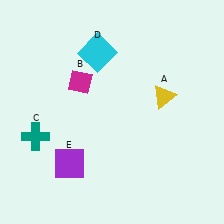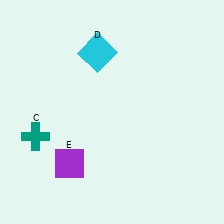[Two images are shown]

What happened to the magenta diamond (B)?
The magenta diamond (B) was removed in Image 2. It was in the top-left area of Image 1.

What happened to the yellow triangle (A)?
The yellow triangle (A) was removed in Image 2. It was in the top-right area of Image 1.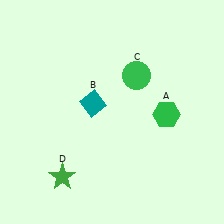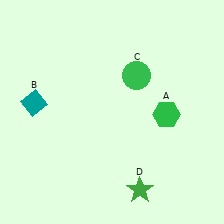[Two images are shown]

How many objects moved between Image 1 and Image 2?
2 objects moved between the two images.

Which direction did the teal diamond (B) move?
The teal diamond (B) moved left.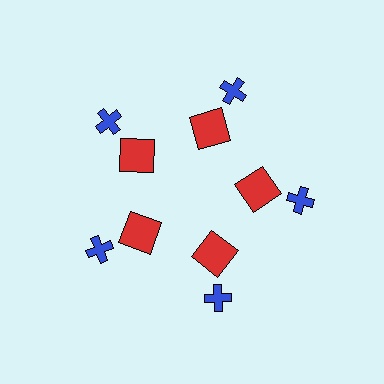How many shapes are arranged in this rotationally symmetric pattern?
There are 10 shapes, arranged in 5 groups of 2.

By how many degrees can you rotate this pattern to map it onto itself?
The pattern maps onto itself every 72 degrees of rotation.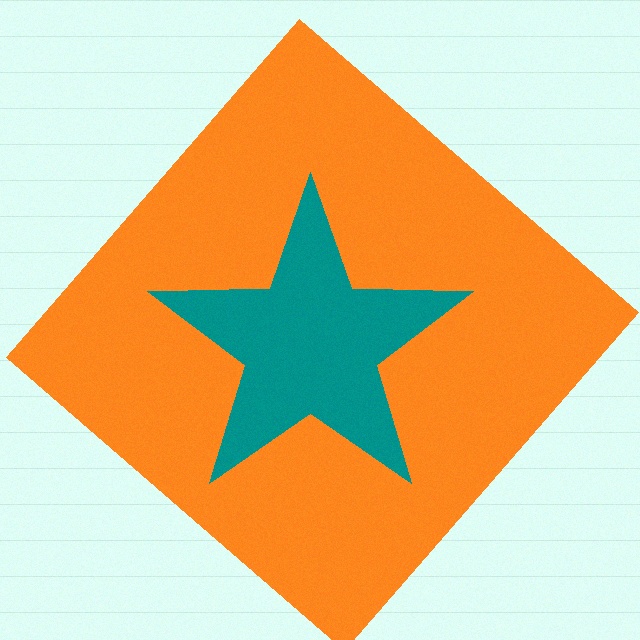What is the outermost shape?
The orange diamond.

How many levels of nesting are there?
2.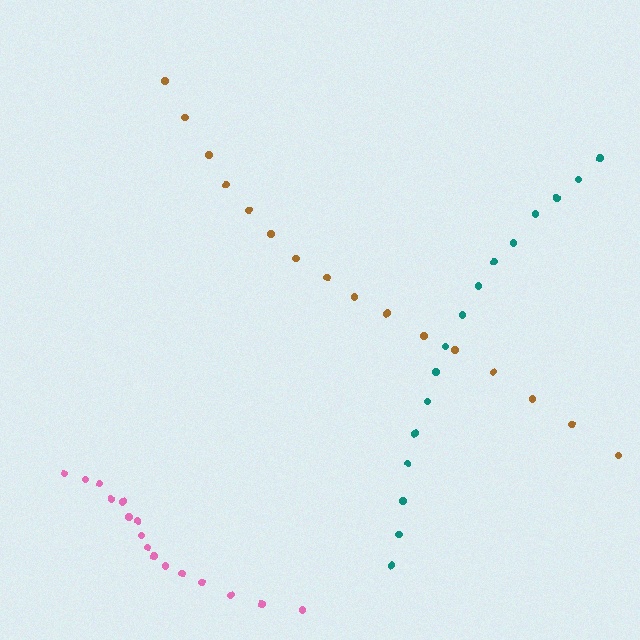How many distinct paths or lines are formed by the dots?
There are 3 distinct paths.